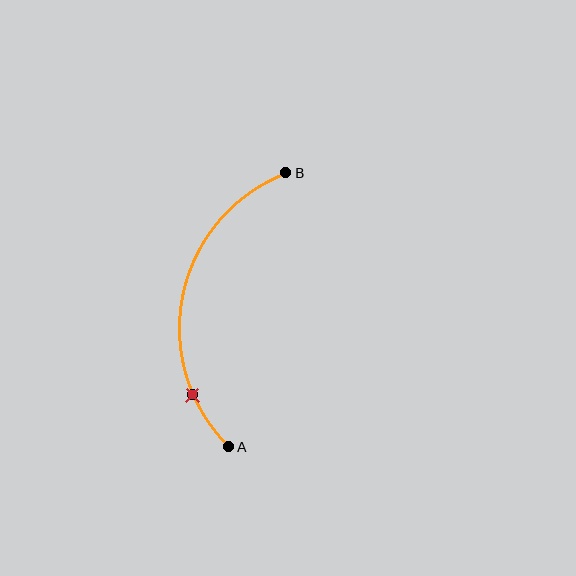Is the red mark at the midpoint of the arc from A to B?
No. The red mark lies on the arc but is closer to endpoint A. The arc midpoint would be at the point on the curve equidistant along the arc from both A and B.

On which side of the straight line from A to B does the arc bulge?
The arc bulges to the left of the straight line connecting A and B.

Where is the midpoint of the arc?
The arc midpoint is the point on the curve farthest from the straight line joining A and B. It sits to the left of that line.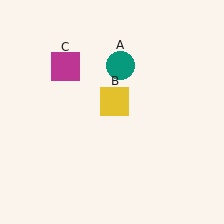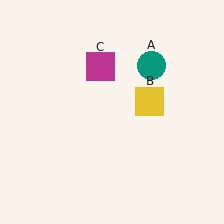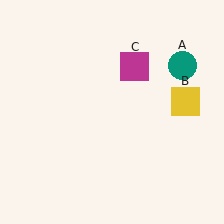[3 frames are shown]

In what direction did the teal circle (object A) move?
The teal circle (object A) moved right.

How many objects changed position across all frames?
3 objects changed position: teal circle (object A), yellow square (object B), magenta square (object C).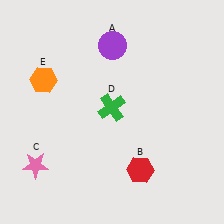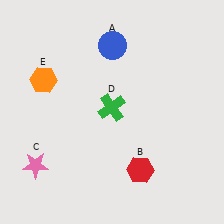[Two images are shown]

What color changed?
The circle (A) changed from purple in Image 1 to blue in Image 2.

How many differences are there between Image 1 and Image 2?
There is 1 difference between the two images.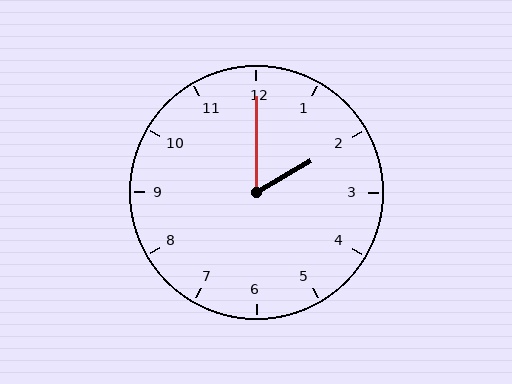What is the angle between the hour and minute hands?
Approximately 60 degrees.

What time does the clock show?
2:00.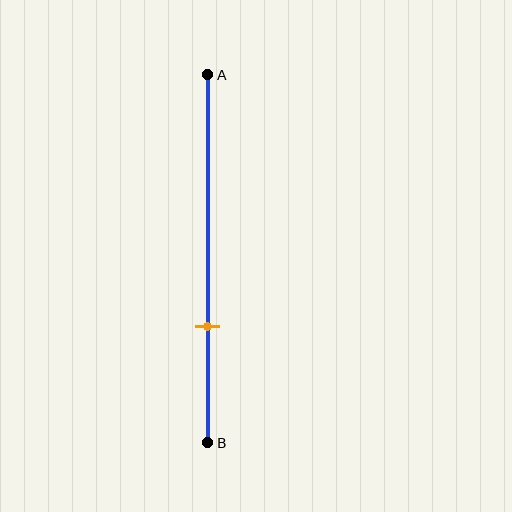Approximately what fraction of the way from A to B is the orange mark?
The orange mark is approximately 70% of the way from A to B.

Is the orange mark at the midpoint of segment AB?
No, the mark is at about 70% from A, not at the 50% midpoint.